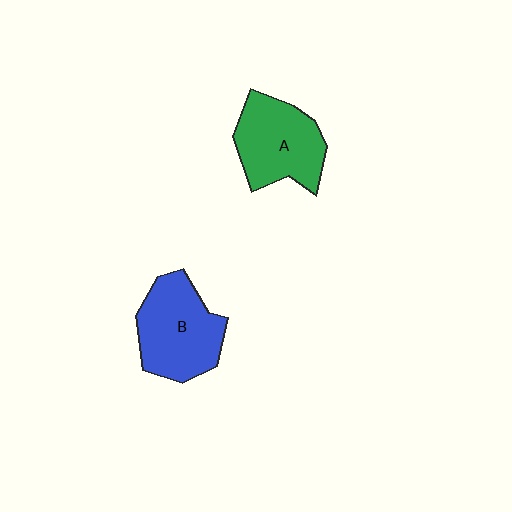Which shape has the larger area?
Shape B (blue).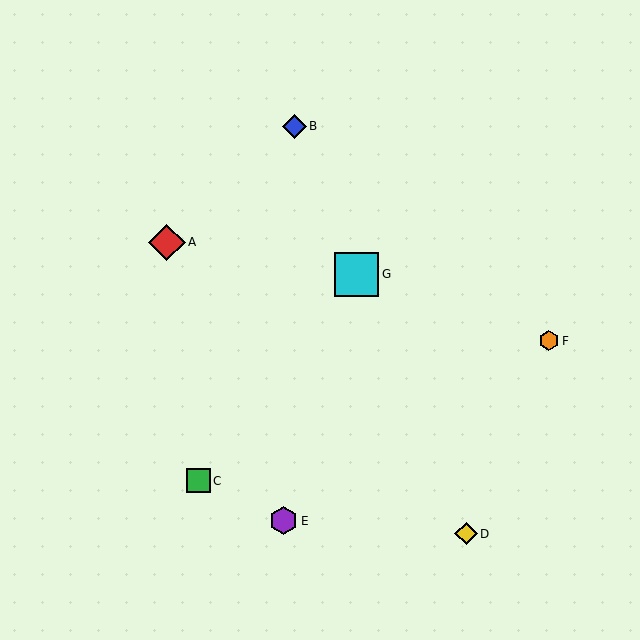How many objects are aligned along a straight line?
3 objects (B, D, G) are aligned along a straight line.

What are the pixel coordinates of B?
Object B is at (294, 126).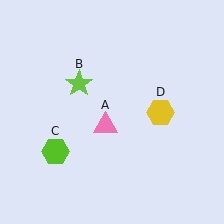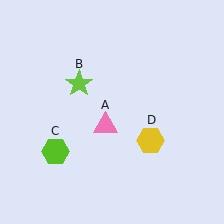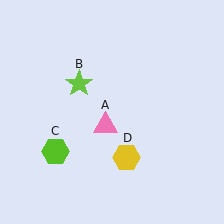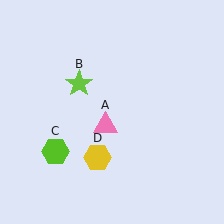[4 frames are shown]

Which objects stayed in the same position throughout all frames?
Pink triangle (object A) and lime star (object B) and lime hexagon (object C) remained stationary.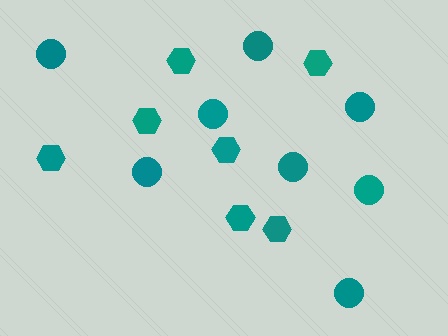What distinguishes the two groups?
There are 2 groups: one group of circles (8) and one group of hexagons (7).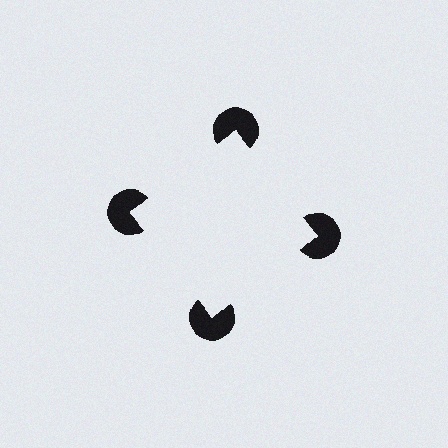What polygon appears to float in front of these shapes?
An illusory square — its edges are inferred from the aligned wedge cuts in the pac-man discs, not physically drawn.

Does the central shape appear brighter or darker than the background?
It typically appears slightly brighter than the background, even though no actual brightness change is drawn.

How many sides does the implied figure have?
4 sides.